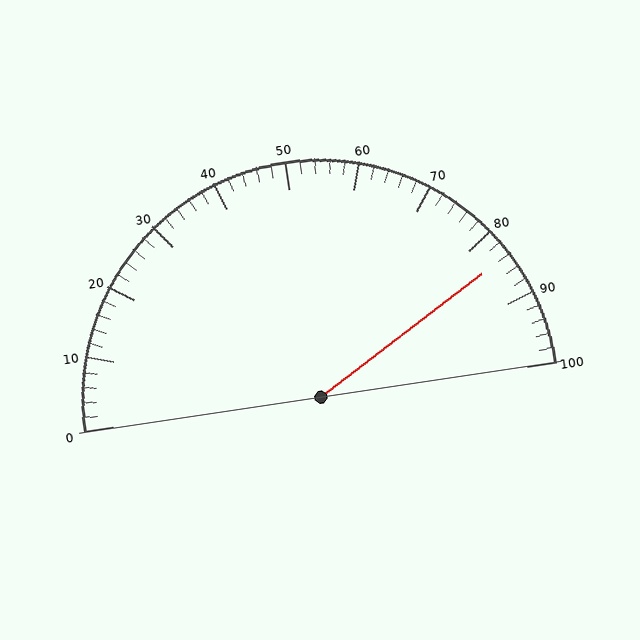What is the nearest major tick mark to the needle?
The nearest major tick mark is 80.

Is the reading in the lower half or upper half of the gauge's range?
The reading is in the upper half of the range (0 to 100).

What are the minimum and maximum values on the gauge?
The gauge ranges from 0 to 100.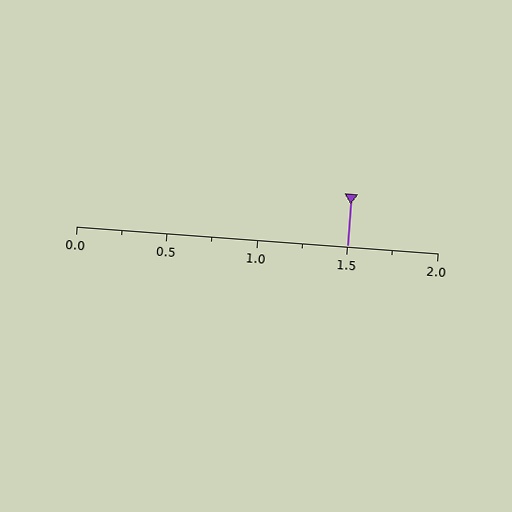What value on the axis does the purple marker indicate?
The marker indicates approximately 1.5.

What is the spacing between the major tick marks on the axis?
The major ticks are spaced 0.5 apart.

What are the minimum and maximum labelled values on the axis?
The axis runs from 0.0 to 2.0.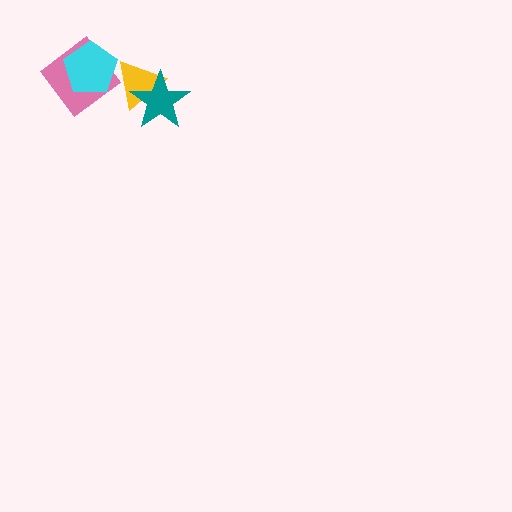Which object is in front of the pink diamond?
The cyan pentagon is in front of the pink diamond.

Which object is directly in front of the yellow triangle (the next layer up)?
The cyan pentagon is directly in front of the yellow triangle.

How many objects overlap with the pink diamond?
1 object overlaps with the pink diamond.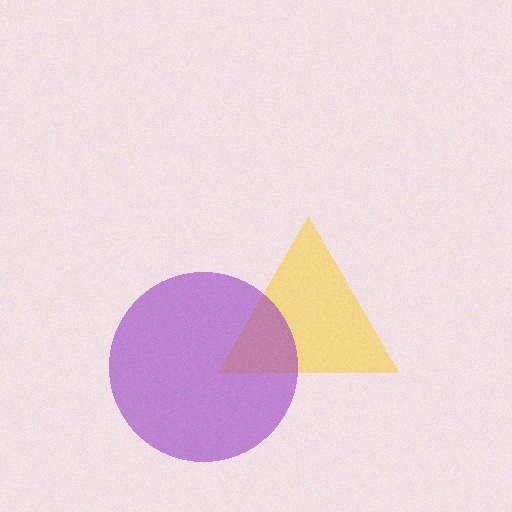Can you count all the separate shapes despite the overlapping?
Yes, there are 2 separate shapes.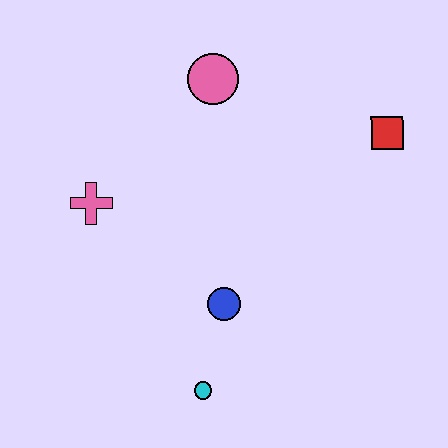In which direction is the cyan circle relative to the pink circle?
The cyan circle is below the pink circle.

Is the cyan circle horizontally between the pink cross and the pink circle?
Yes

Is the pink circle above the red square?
Yes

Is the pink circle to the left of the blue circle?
Yes